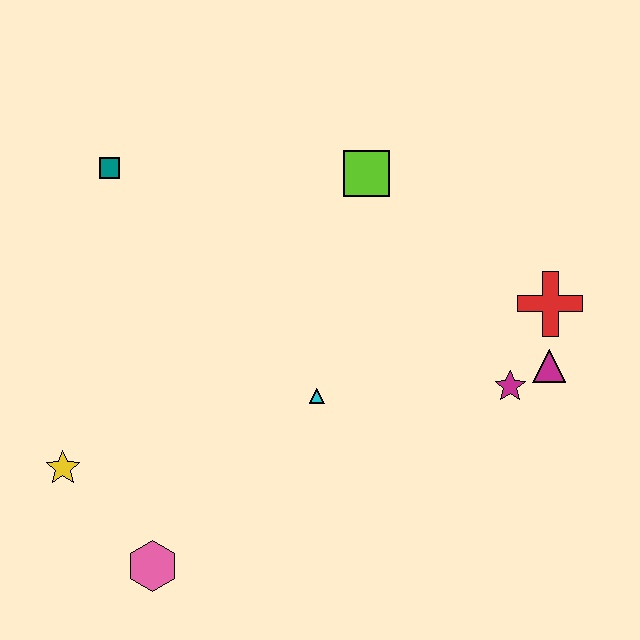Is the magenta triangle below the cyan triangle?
No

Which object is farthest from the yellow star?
The red cross is farthest from the yellow star.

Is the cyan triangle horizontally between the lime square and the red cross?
No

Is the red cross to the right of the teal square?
Yes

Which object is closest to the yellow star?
The pink hexagon is closest to the yellow star.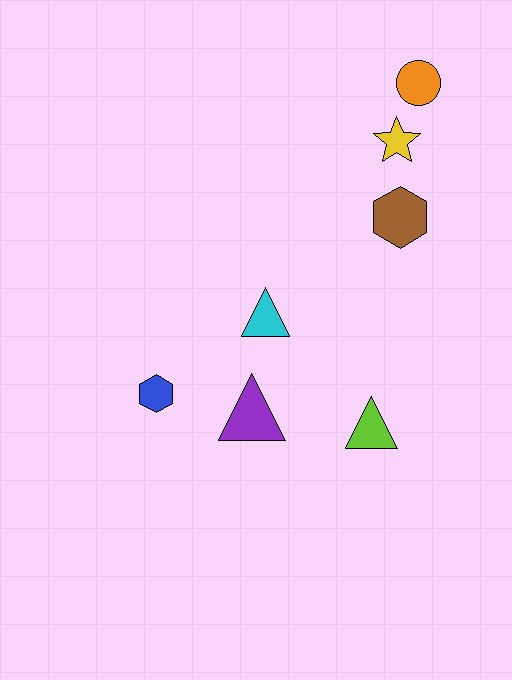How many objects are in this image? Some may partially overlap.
There are 7 objects.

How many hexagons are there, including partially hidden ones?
There are 2 hexagons.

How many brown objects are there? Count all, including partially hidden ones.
There is 1 brown object.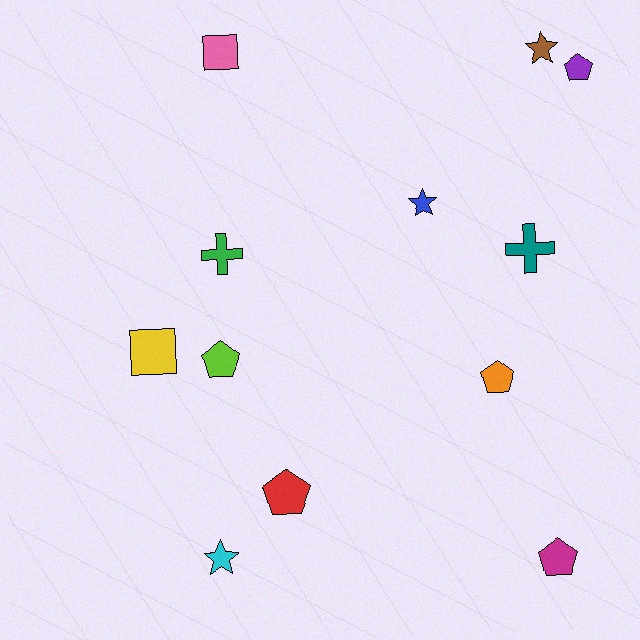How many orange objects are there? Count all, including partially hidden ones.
There is 1 orange object.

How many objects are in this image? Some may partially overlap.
There are 12 objects.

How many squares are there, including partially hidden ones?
There are 2 squares.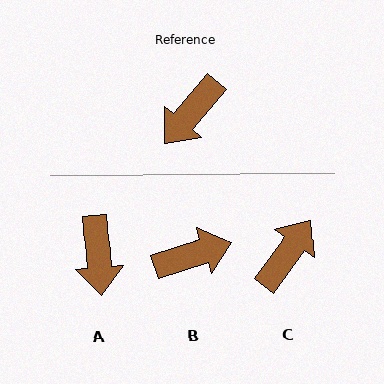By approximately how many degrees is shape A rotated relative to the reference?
Approximately 45 degrees counter-clockwise.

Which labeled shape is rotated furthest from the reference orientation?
C, about 176 degrees away.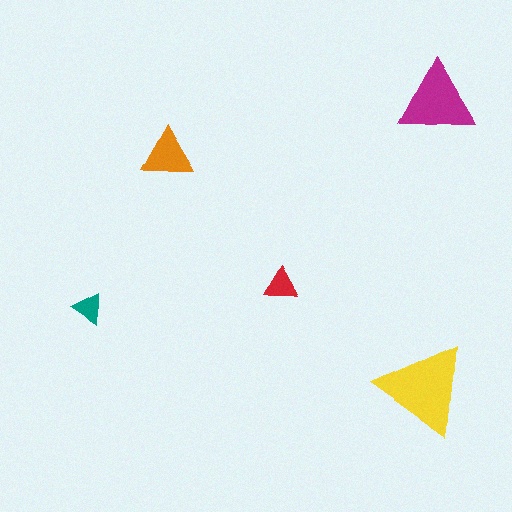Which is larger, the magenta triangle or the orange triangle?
The magenta one.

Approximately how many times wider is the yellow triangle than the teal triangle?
About 3 times wider.